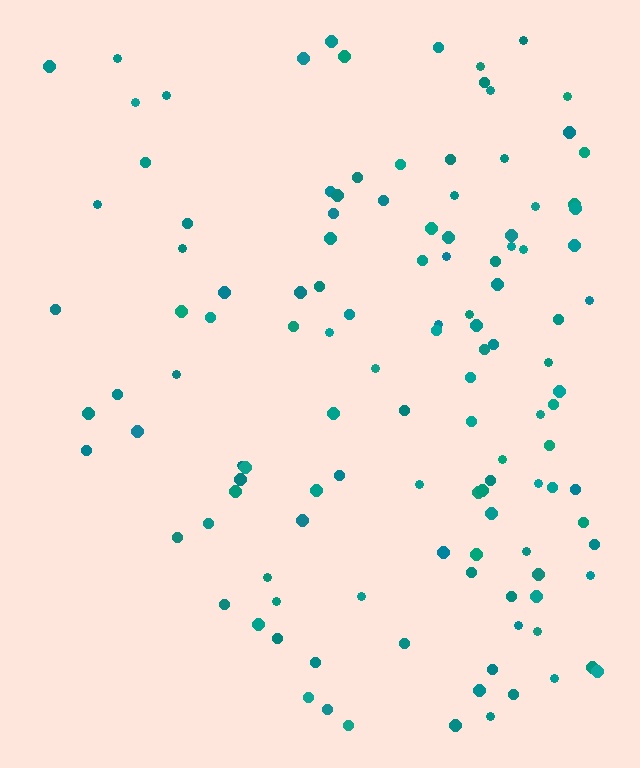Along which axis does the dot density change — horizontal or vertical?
Horizontal.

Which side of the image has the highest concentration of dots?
The right.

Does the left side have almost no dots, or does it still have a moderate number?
Still a moderate number, just noticeably fewer than the right.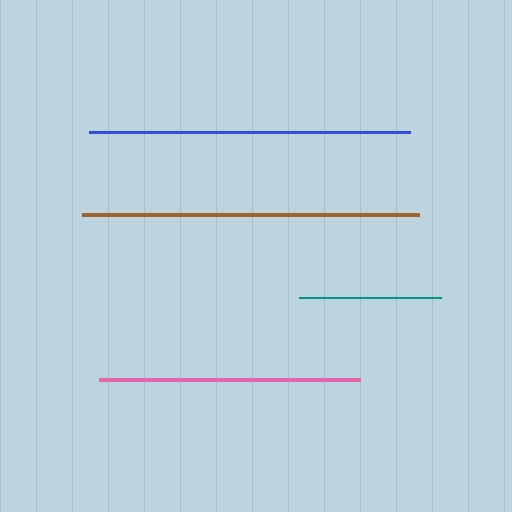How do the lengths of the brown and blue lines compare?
The brown and blue lines are approximately the same length.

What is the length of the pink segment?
The pink segment is approximately 261 pixels long.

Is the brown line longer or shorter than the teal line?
The brown line is longer than the teal line.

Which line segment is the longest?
The brown line is the longest at approximately 337 pixels.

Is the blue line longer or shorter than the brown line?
The brown line is longer than the blue line.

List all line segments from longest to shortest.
From longest to shortest: brown, blue, pink, teal.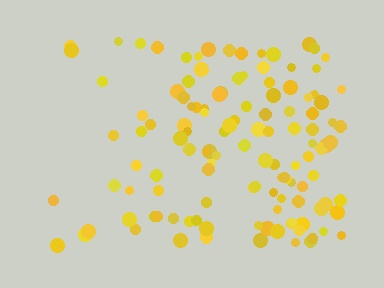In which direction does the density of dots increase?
From left to right, with the right side densest.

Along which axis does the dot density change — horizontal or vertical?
Horizontal.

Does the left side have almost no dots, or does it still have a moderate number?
Still a moderate number, just noticeably fewer than the right.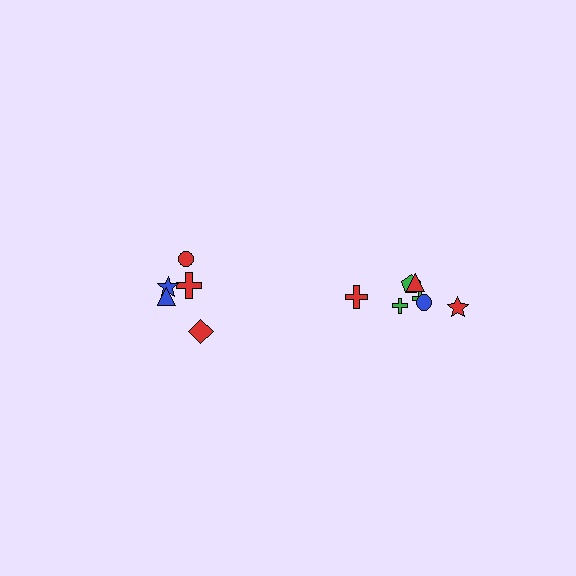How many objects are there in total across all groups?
There are 12 objects.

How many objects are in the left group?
There are 5 objects.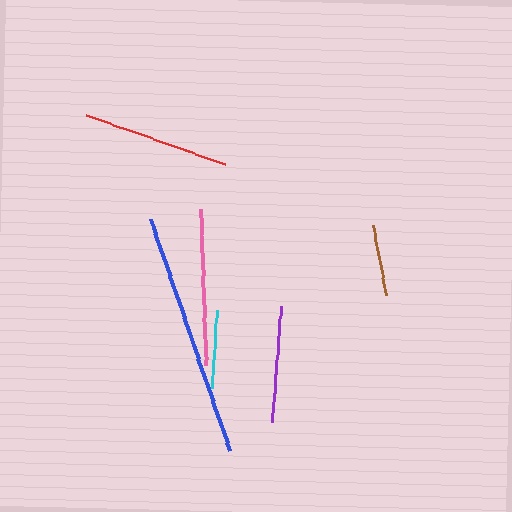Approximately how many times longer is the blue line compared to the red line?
The blue line is approximately 1.7 times the length of the red line.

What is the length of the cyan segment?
The cyan segment is approximately 78 pixels long.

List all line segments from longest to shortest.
From longest to shortest: blue, pink, red, purple, cyan, brown.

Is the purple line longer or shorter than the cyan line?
The purple line is longer than the cyan line.